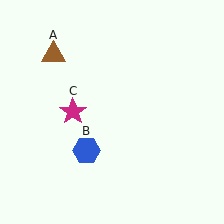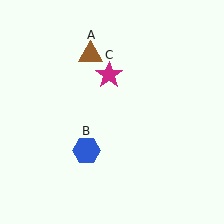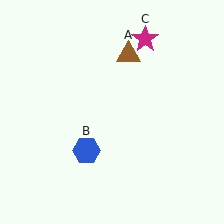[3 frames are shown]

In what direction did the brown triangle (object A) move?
The brown triangle (object A) moved right.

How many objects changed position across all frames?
2 objects changed position: brown triangle (object A), magenta star (object C).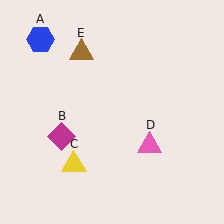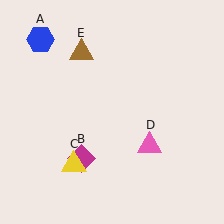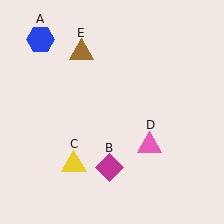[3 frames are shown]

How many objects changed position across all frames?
1 object changed position: magenta diamond (object B).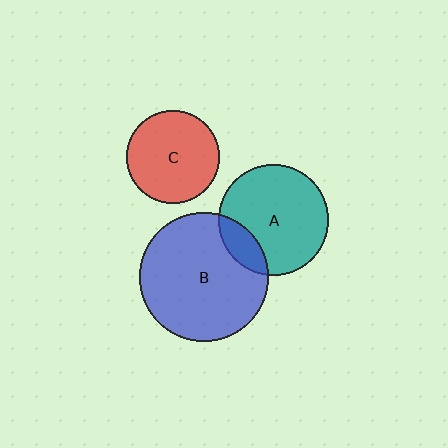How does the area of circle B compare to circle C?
Approximately 1.9 times.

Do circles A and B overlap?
Yes.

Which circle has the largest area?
Circle B (blue).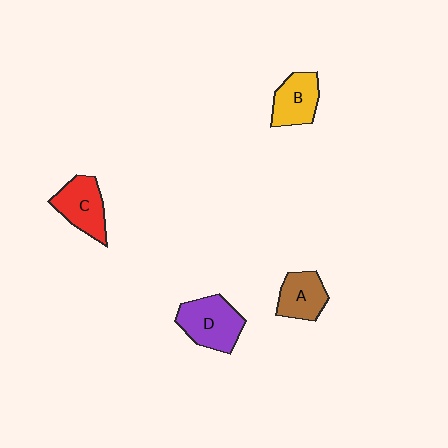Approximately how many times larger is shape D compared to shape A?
Approximately 1.4 times.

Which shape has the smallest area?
Shape A (brown).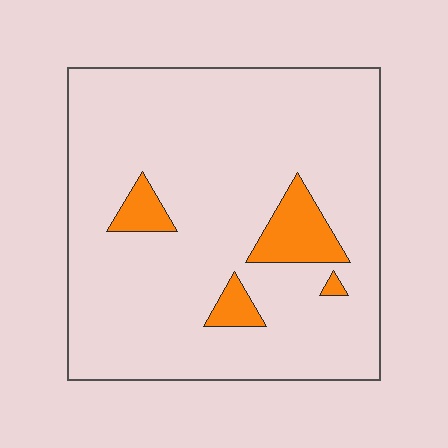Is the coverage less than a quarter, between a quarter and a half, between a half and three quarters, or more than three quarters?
Less than a quarter.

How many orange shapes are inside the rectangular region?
4.